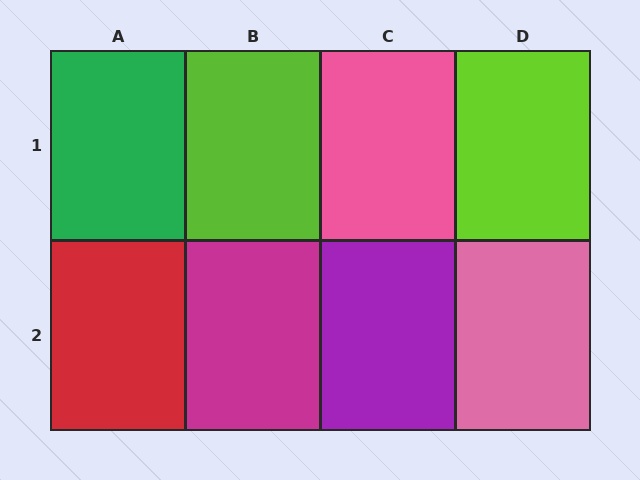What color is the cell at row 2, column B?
Magenta.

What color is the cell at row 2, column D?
Pink.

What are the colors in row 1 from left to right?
Green, lime, pink, lime.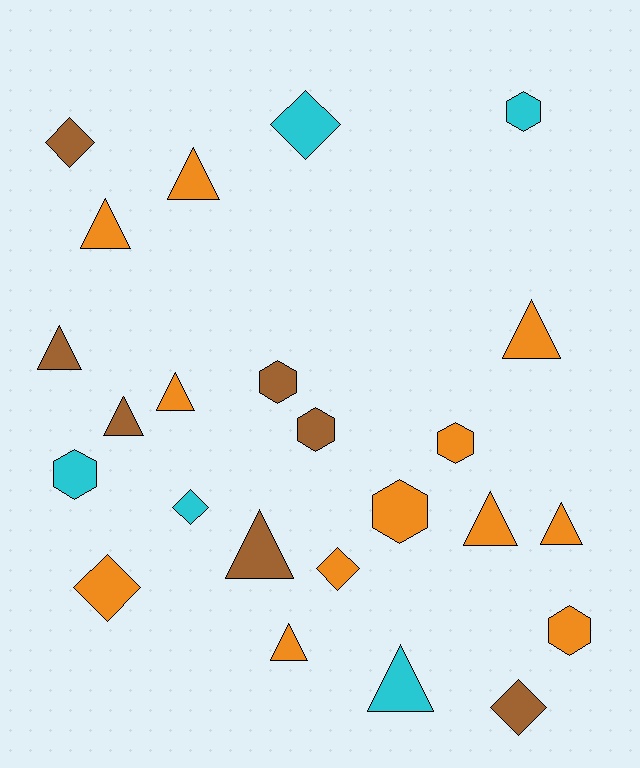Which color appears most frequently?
Orange, with 12 objects.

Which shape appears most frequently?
Triangle, with 11 objects.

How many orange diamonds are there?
There are 2 orange diamonds.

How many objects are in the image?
There are 24 objects.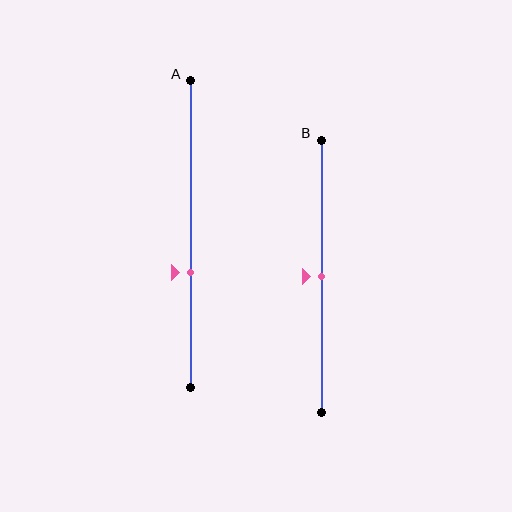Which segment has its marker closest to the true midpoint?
Segment B has its marker closest to the true midpoint.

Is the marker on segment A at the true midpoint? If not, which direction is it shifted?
No, the marker on segment A is shifted downward by about 12% of the segment length.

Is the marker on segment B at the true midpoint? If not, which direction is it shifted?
Yes, the marker on segment B is at the true midpoint.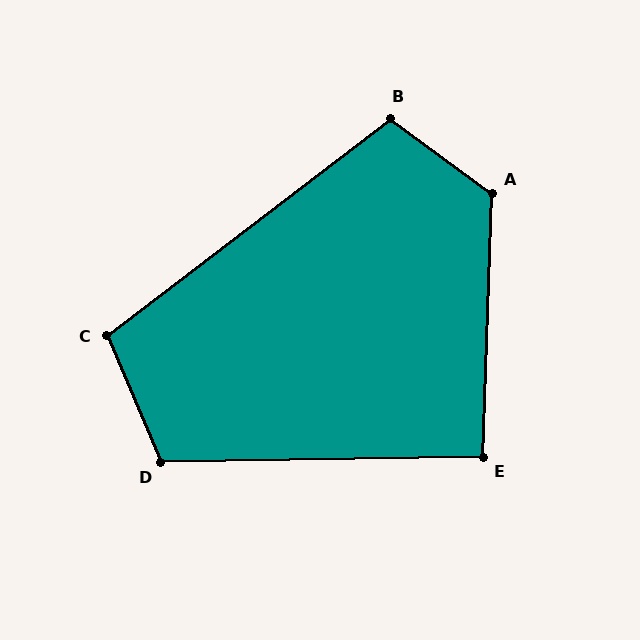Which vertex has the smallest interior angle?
E, at approximately 93 degrees.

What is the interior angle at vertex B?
Approximately 106 degrees (obtuse).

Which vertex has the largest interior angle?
A, at approximately 125 degrees.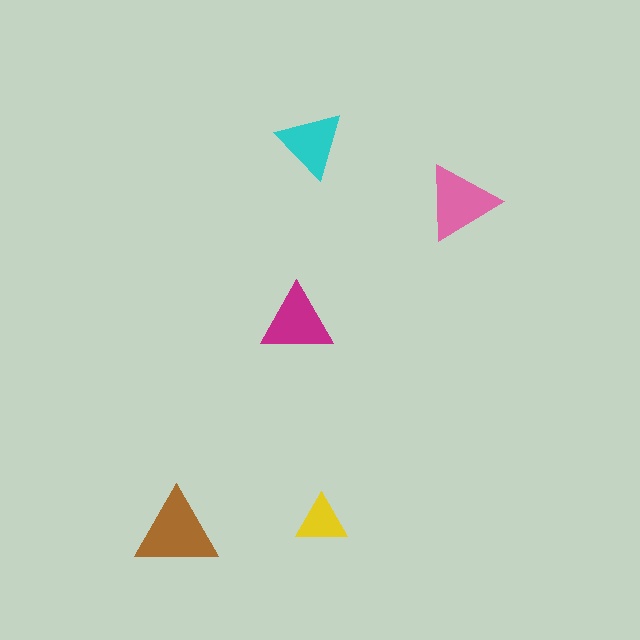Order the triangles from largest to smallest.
the brown one, the pink one, the magenta one, the cyan one, the yellow one.